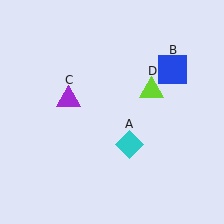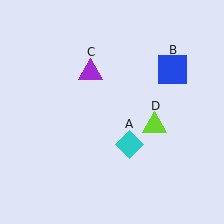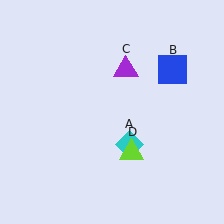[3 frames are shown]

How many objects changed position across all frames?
2 objects changed position: purple triangle (object C), lime triangle (object D).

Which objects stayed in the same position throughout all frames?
Cyan diamond (object A) and blue square (object B) remained stationary.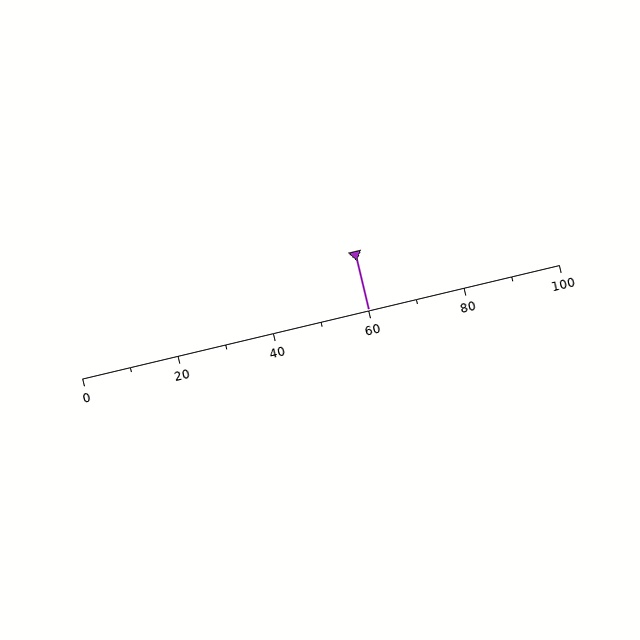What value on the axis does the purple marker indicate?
The marker indicates approximately 60.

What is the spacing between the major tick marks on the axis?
The major ticks are spaced 20 apart.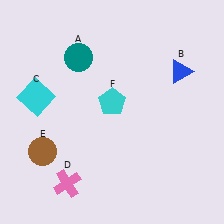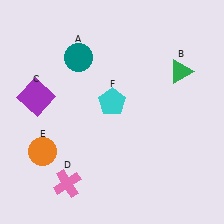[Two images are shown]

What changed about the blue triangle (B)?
In Image 1, B is blue. In Image 2, it changed to green.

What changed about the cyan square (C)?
In Image 1, C is cyan. In Image 2, it changed to purple.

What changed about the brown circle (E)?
In Image 1, E is brown. In Image 2, it changed to orange.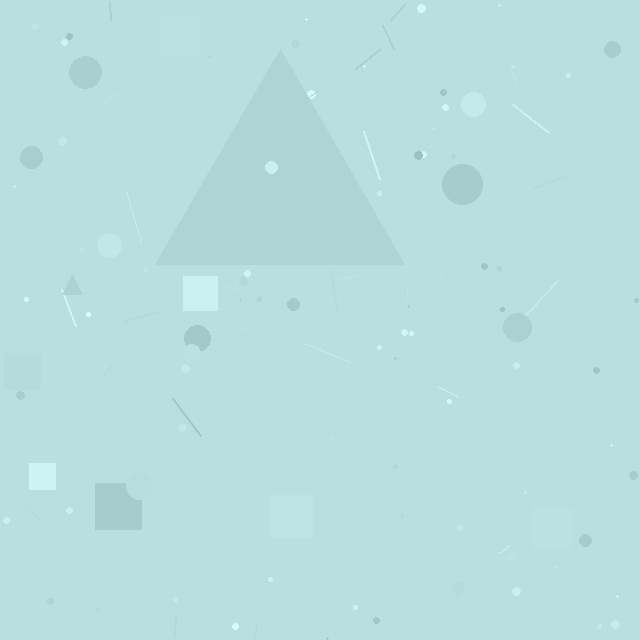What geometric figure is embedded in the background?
A triangle is embedded in the background.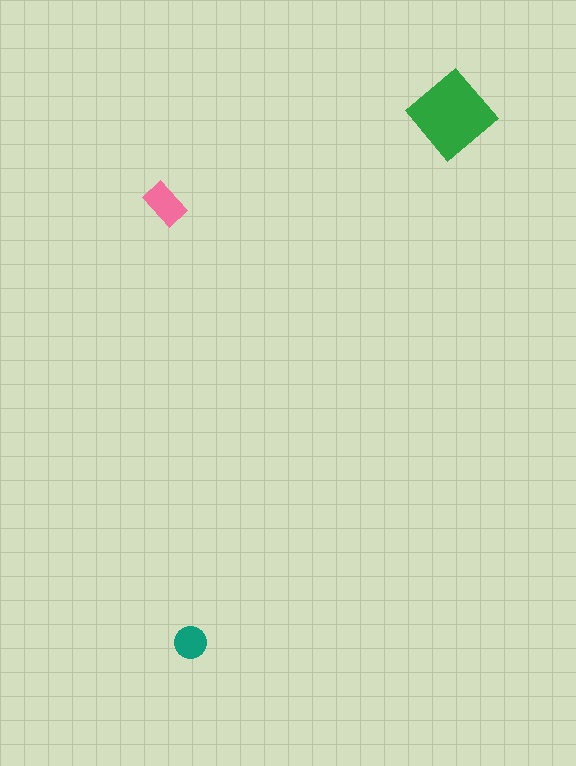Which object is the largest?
The green diamond.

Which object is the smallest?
The teal circle.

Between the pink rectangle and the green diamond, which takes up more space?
The green diamond.